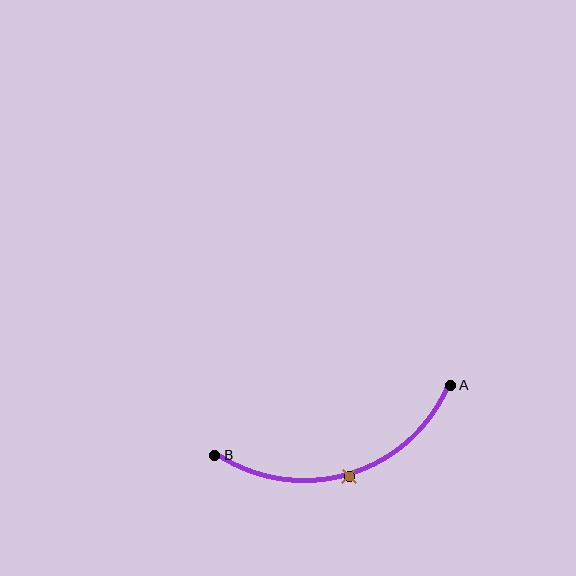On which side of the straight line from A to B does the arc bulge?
The arc bulges below the straight line connecting A and B.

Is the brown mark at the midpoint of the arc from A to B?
Yes. The brown mark lies on the arc at equal arc-length from both A and B — it is the arc midpoint.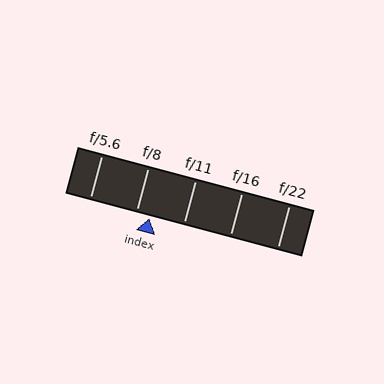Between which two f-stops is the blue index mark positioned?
The index mark is between f/8 and f/11.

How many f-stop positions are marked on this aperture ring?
There are 5 f-stop positions marked.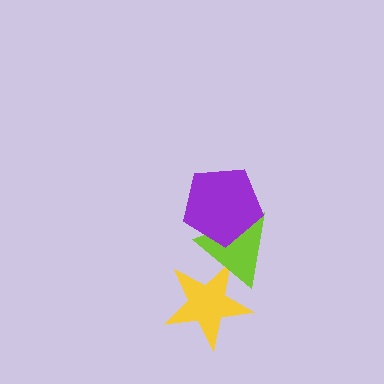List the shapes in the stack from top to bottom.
From top to bottom: the purple pentagon, the lime triangle, the yellow star.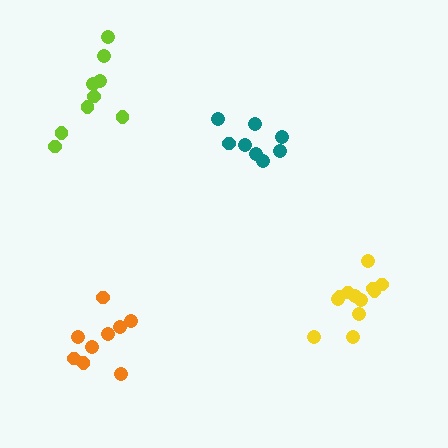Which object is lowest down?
The orange cluster is bottommost.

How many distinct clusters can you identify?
There are 4 distinct clusters.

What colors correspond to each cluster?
The clusters are colored: yellow, orange, teal, lime.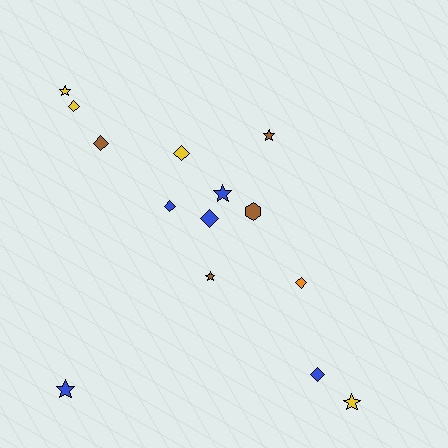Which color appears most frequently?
Blue, with 5 objects.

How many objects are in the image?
There are 14 objects.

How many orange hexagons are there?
There are no orange hexagons.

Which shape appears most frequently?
Diamond, with 7 objects.